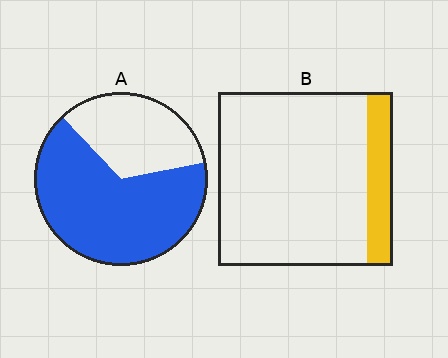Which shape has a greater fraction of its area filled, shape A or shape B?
Shape A.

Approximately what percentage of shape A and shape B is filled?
A is approximately 65% and B is approximately 15%.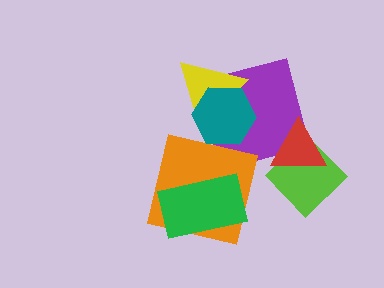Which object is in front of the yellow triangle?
The teal hexagon is in front of the yellow triangle.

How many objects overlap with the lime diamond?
1 object overlaps with the lime diamond.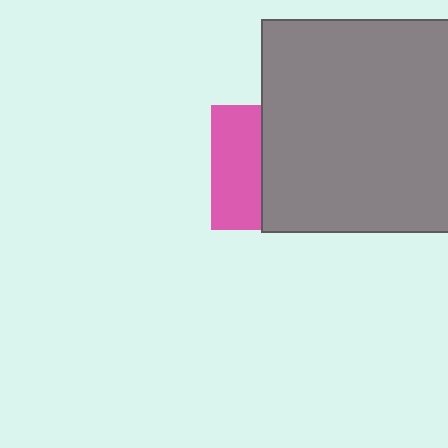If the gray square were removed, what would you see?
You would see the complete pink square.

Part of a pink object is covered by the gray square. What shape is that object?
It is a square.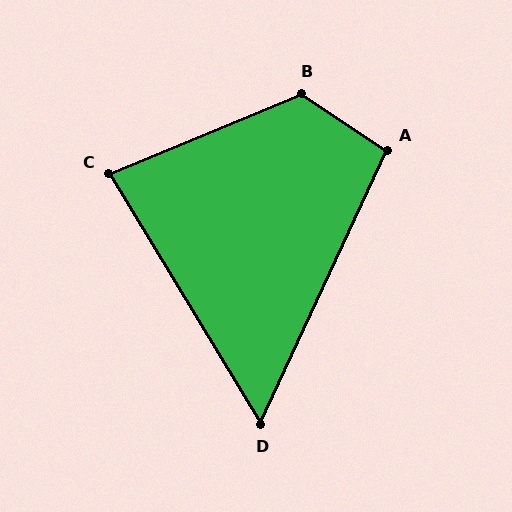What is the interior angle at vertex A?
Approximately 99 degrees (obtuse).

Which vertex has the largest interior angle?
B, at approximately 124 degrees.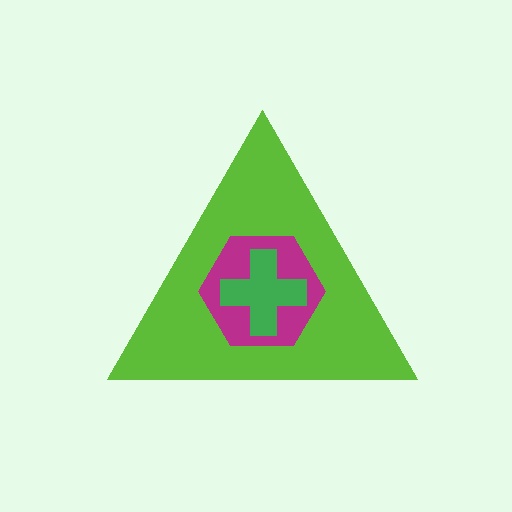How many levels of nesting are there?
3.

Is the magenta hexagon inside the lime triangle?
Yes.